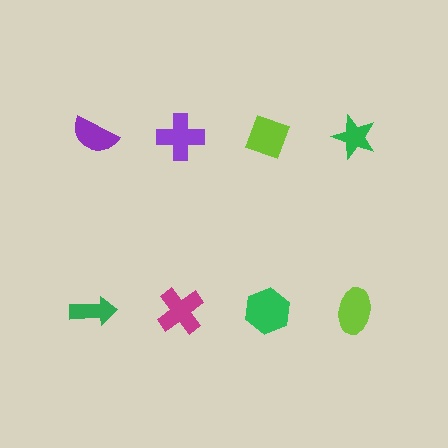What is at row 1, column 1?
A purple semicircle.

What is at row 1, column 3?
A lime diamond.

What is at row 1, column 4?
A green star.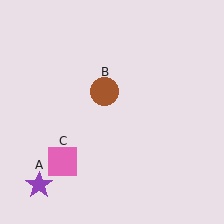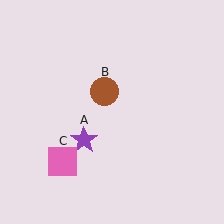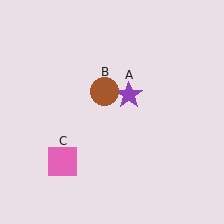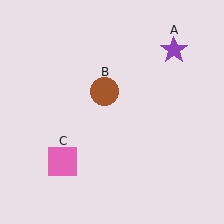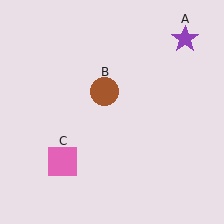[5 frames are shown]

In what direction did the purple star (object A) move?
The purple star (object A) moved up and to the right.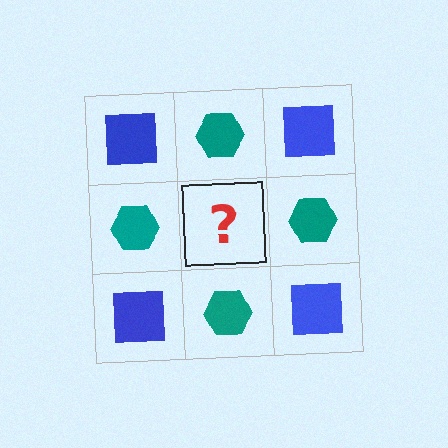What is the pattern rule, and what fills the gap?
The rule is that it alternates blue square and teal hexagon in a checkerboard pattern. The gap should be filled with a blue square.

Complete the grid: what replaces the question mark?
The question mark should be replaced with a blue square.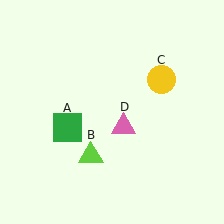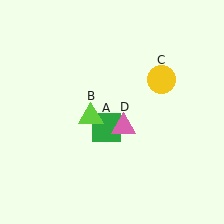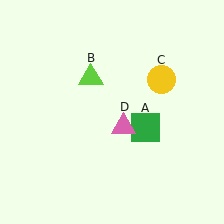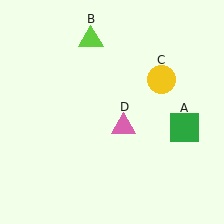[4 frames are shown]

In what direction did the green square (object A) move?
The green square (object A) moved right.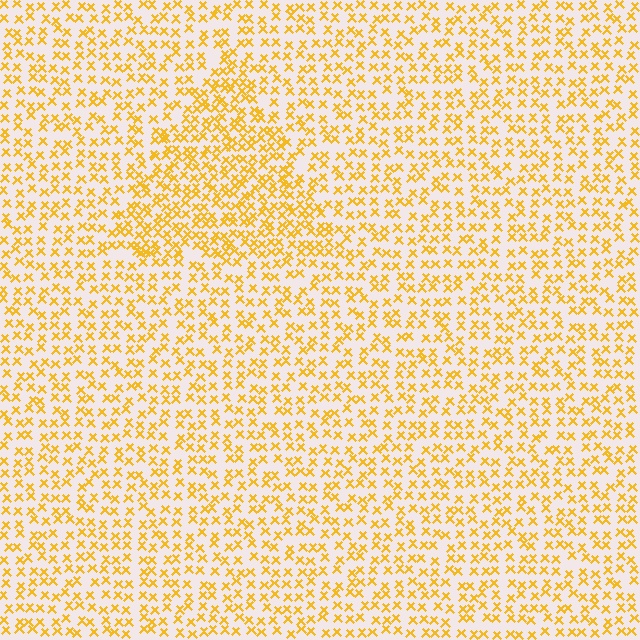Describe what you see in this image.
The image contains small yellow elements arranged at two different densities. A triangle-shaped region is visible where the elements are more densely packed than the surrounding area.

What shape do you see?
I see a triangle.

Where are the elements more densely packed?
The elements are more densely packed inside the triangle boundary.